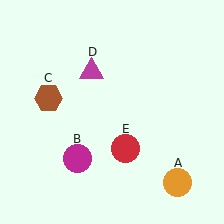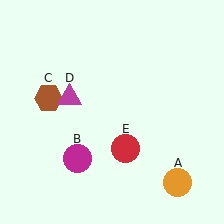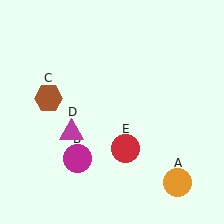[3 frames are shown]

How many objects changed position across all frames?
1 object changed position: magenta triangle (object D).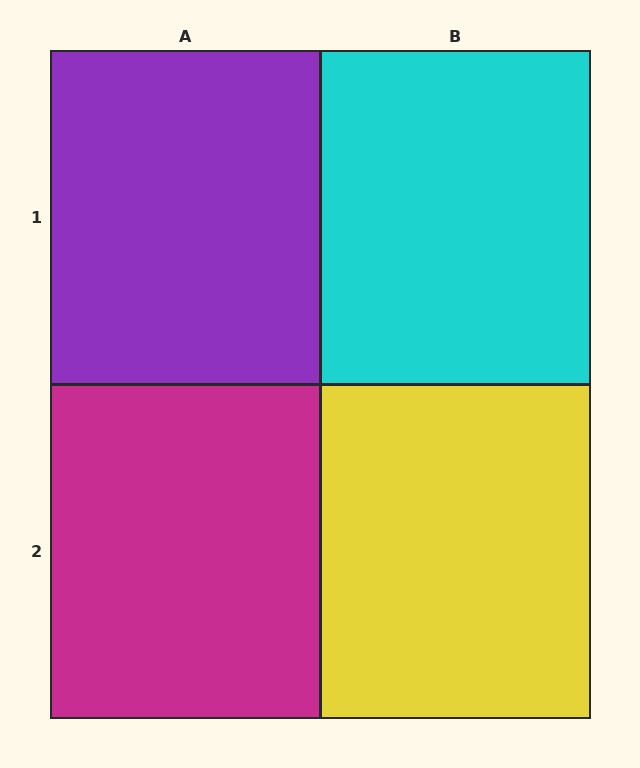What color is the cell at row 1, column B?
Cyan.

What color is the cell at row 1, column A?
Purple.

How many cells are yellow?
1 cell is yellow.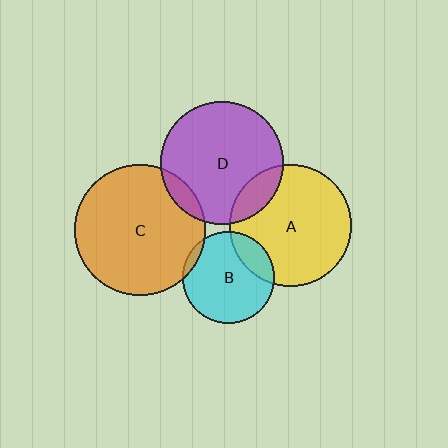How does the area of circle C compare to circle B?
Approximately 2.0 times.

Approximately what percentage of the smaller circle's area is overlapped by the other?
Approximately 20%.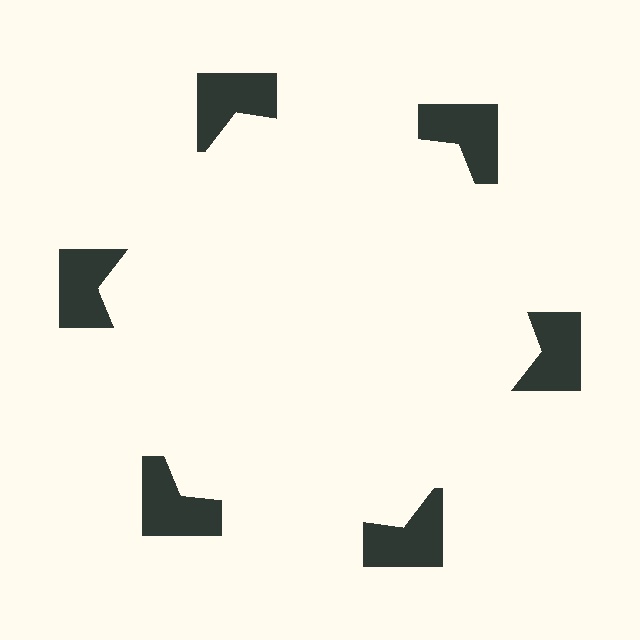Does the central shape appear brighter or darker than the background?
It typically appears slightly brighter than the background, even though no actual brightness change is drawn.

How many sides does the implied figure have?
6 sides.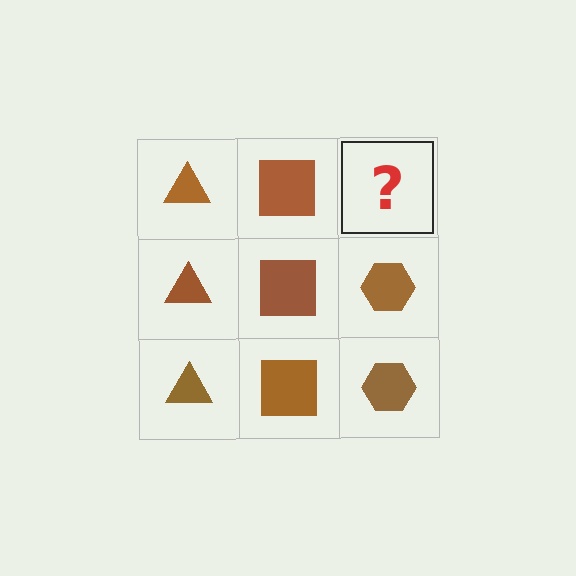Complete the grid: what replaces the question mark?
The question mark should be replaced with a brown hexagon.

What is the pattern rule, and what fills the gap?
The rule is that each column has a consistent shape. The gap should be filled with a brown hexagon.